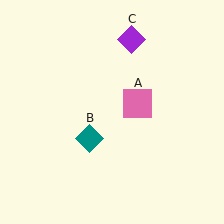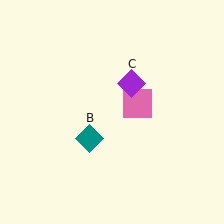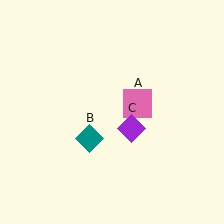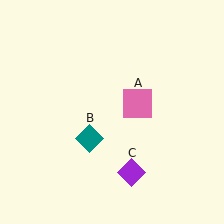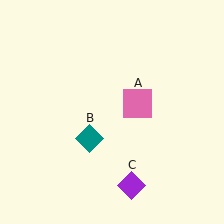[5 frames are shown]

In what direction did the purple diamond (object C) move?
The purple diamond (object C) moved down.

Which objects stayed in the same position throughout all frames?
Pink square (object A) and teal diamond (object B) remained stationary.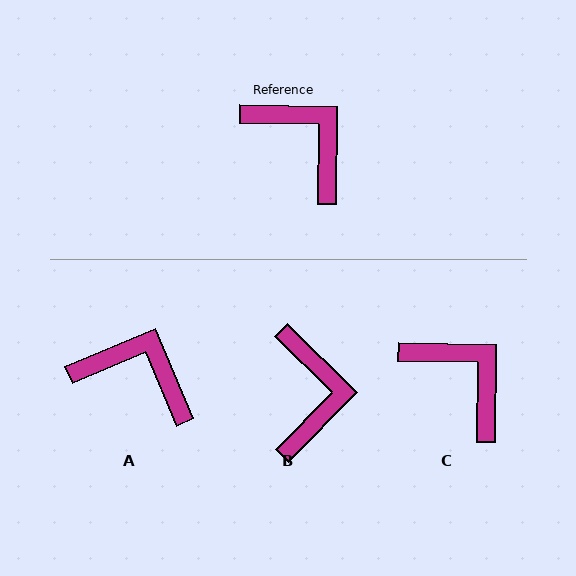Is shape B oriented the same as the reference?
No, it is off by about 44 degrees.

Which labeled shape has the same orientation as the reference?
C.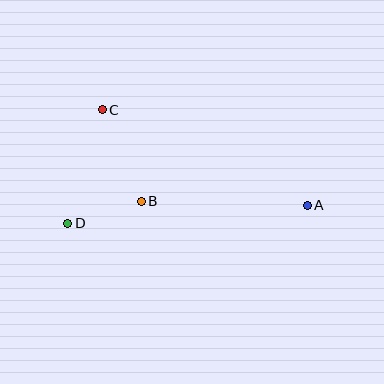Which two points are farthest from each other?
Points A and D are farthest from each other.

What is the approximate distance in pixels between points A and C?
The distance between A and C is approximately 226 pixels.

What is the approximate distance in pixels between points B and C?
The distance between B and C is approximately 100 pixels.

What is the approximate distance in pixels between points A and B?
The distance between A and B is approximately 166 pixels.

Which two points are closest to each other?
Points B and D are closest to each other.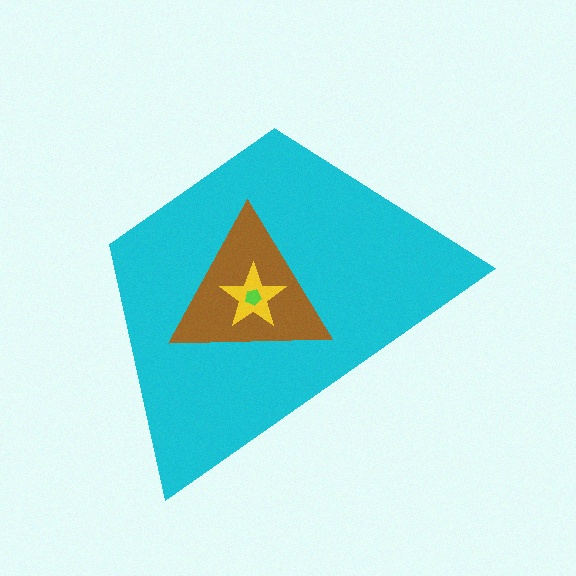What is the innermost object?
The lime pentagon.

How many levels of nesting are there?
4.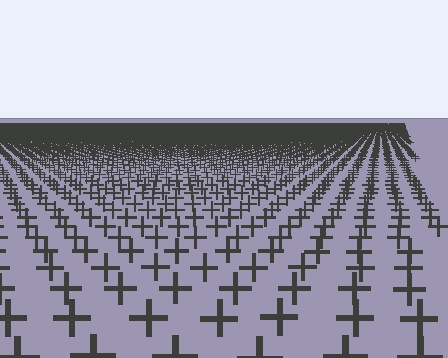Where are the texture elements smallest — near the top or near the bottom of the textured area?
Near the top.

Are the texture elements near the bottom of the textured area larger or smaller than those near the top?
Larger. Near the bottom, elements are closer to the viewer and appear at a bigger on-screen size.